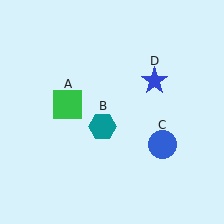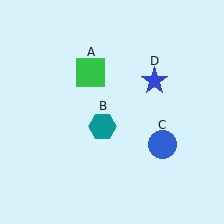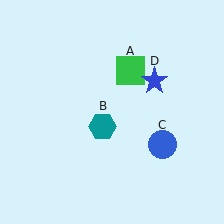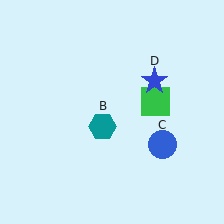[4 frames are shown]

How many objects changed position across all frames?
1 object changed position: green square (object A).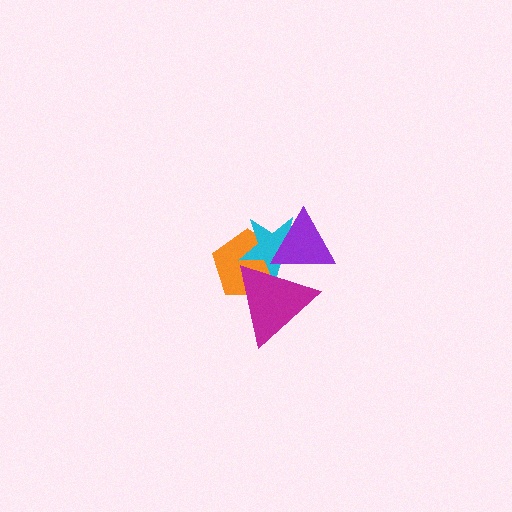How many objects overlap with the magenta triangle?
3 objects overlap with the magenta triangle.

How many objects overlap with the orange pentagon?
3 objects overlap with the orange pentagon.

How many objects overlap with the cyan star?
3 objects overlap with the cyan star.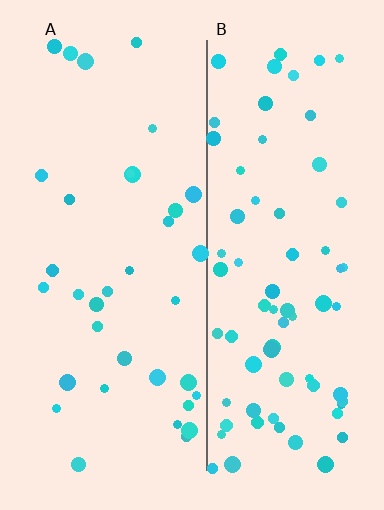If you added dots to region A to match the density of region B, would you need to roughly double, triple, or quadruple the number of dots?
Approximately double.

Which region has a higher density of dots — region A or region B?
B (the right).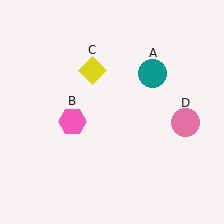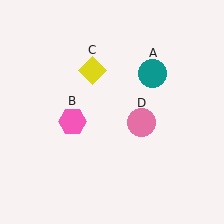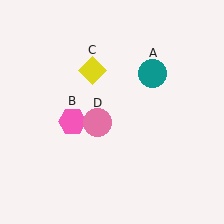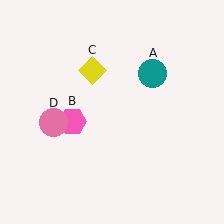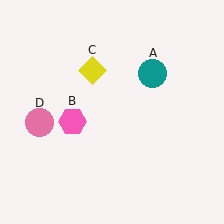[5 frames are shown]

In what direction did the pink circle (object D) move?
The pink circle (object D) moved left.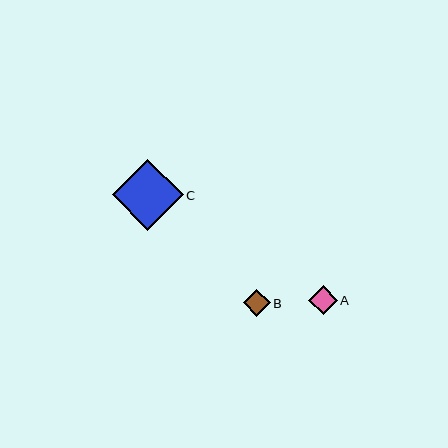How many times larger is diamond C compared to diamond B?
Diamond C is approximately 2.7 times the size of diamond B.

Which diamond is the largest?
Diamond C is the largest with a size of approximately 71 pixels.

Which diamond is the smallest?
Diamond B is the smallest with a size of approximately 27 pixels.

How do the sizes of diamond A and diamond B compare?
Diamond A and diamond B are approximately the same size.